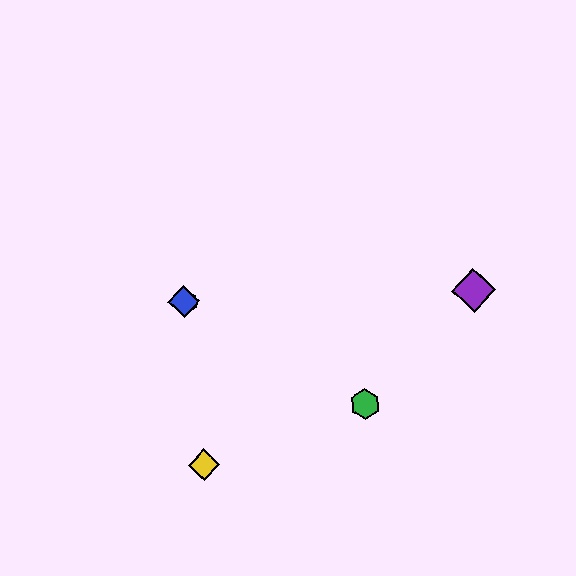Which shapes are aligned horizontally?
The red hexagon, the blue diamond, the purple diamond are aligned horizontally.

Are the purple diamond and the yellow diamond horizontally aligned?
No, the purple diamond is at y≈290 and the yellow diamond is at y≈465.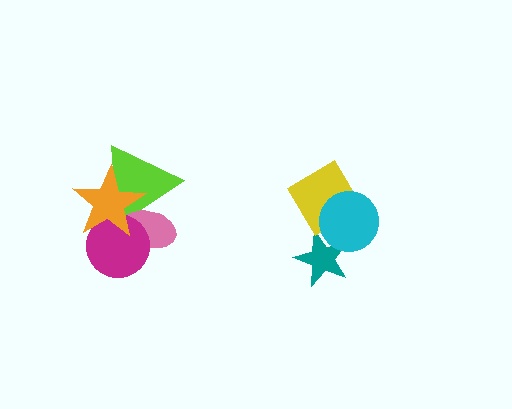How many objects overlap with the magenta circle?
3 objects overlap with the magenta circle.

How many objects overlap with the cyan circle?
2 objects overlap with the cyan circle.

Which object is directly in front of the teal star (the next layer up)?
The yellow diamond is directly in front of the teal star.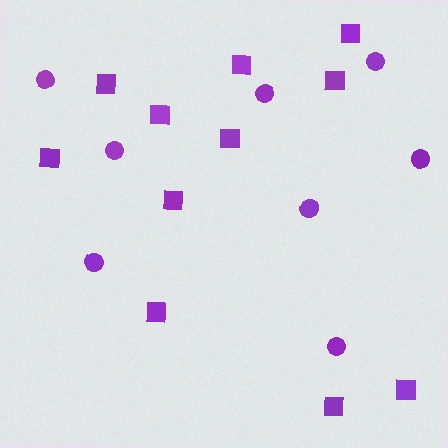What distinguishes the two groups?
There are 2 groups: one group of squares (11) and one group of circles (8).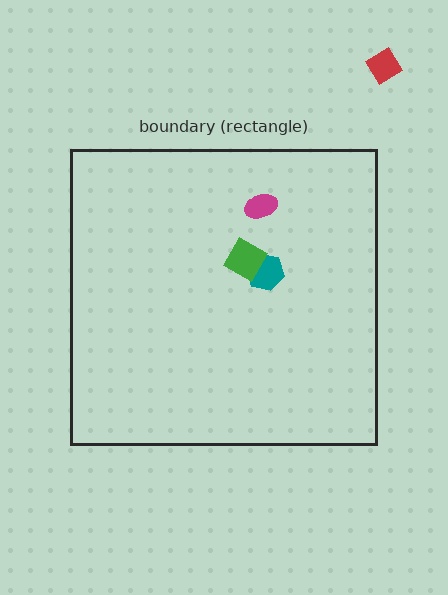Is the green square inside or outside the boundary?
Inside.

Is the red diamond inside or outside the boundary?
Outside.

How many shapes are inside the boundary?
3 inside, 1 outside.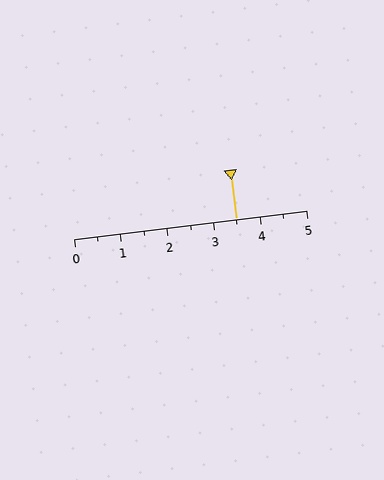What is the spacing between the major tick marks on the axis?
The major ticks are spaced 1 apart.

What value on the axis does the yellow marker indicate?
The marker indicates approximately 3.5.